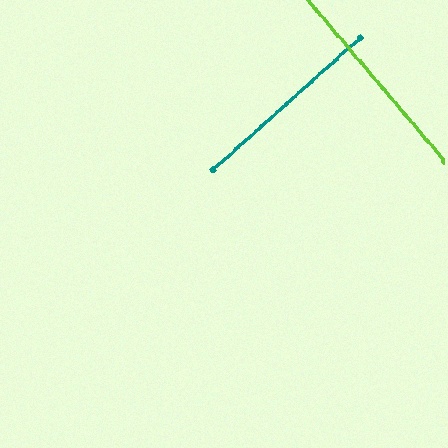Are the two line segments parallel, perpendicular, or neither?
Perpendicular — they meet at approximately 88°.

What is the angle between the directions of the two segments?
Approximately 88 degrees.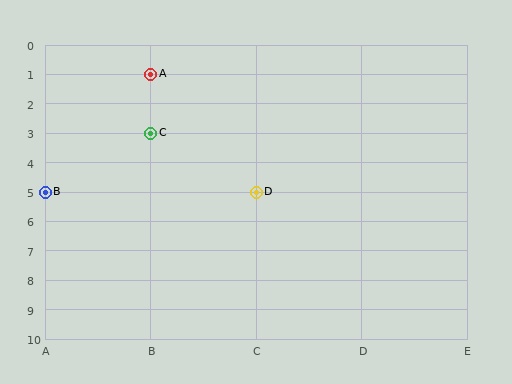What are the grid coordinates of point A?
Point A is at grid coordinates (B, 1).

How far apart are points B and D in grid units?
Points B and D are 2 columns apart.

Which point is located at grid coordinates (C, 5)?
Point D is at (C, 5).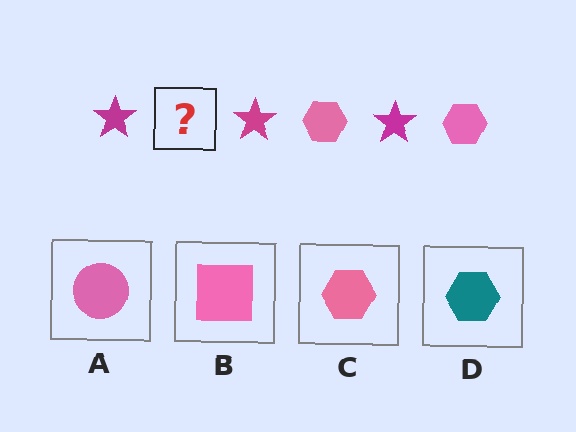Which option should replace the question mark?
Option C.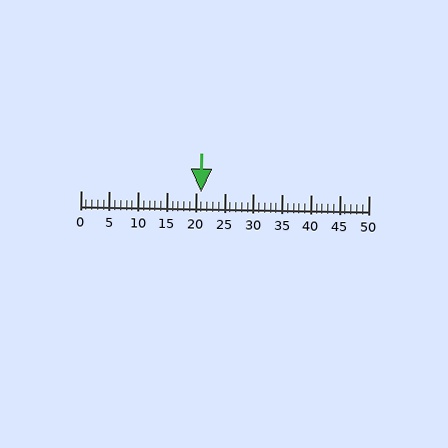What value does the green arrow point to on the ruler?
The green arrow points to approximately 21.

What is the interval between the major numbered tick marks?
The major tick marks are spaced 5 units apart.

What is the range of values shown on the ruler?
The ruler shows values from 0 to 50.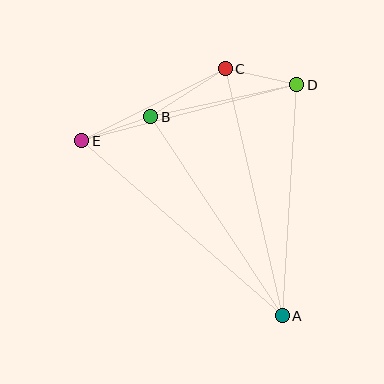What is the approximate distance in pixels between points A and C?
The distance between A and C is approximately 253 pixels.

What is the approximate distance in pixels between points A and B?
The distance between A and B is approximately 239 pixels.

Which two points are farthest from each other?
Points A and E are farthest from each other.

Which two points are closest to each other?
Points B and E are closest to each other.